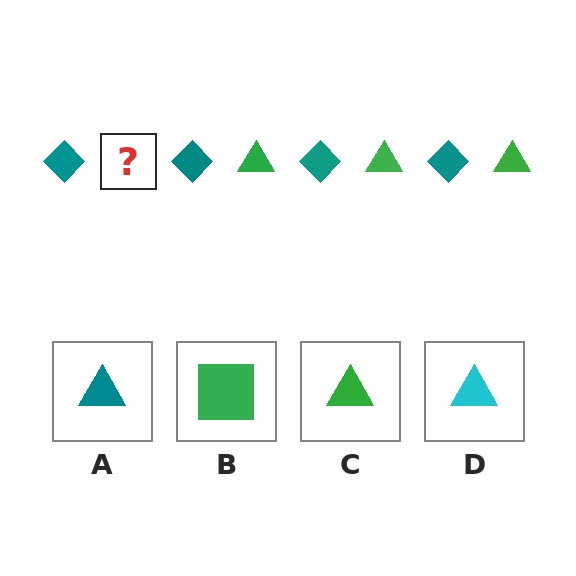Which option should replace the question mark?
Option C.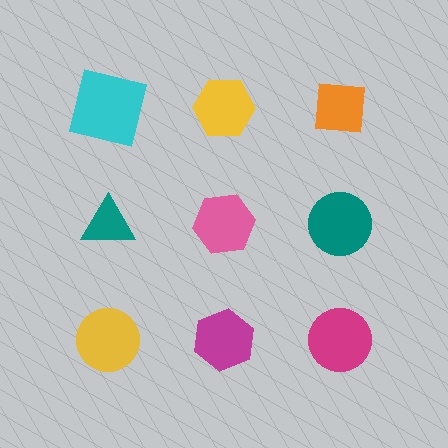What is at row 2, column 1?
A teal triangle.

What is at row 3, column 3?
A magenta circle.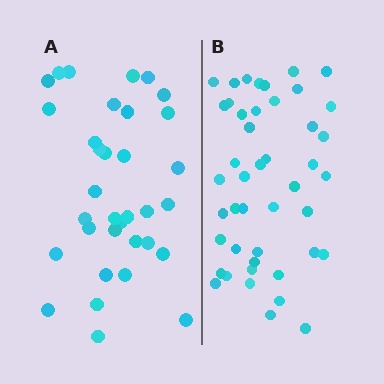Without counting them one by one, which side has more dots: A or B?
Region B (the right region) has more dots.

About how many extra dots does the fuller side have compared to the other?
Region B has roughly 12 or so more dots than region A.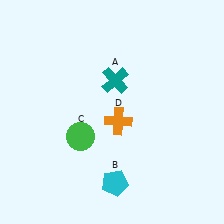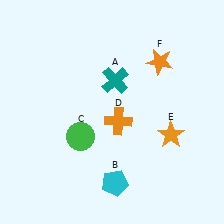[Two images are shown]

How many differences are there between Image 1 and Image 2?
There are 2 differences between the two images.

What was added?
An orange star (E), an orange star (F) were added in Image 2.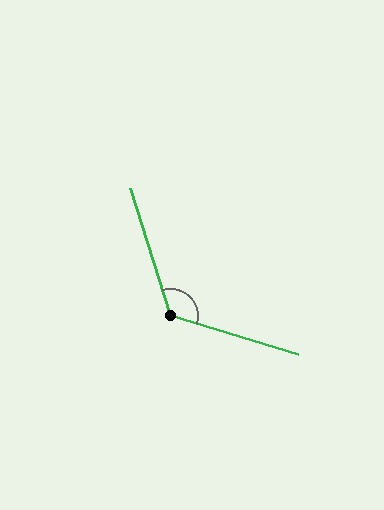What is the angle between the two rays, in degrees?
Approximately 124 degrees.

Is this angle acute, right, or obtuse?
It is obtuse.